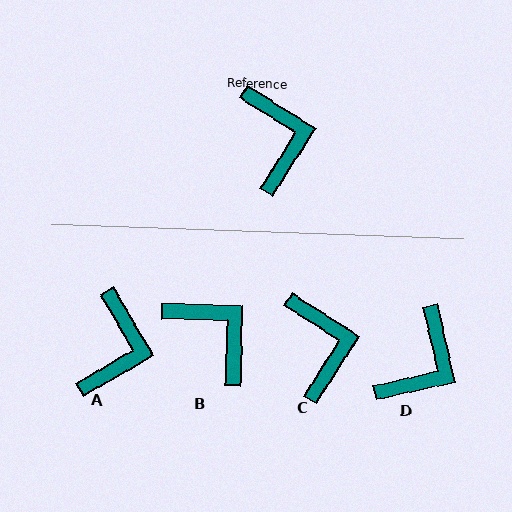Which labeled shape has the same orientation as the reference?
C.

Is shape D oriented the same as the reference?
No, it is off by about 45 degrees.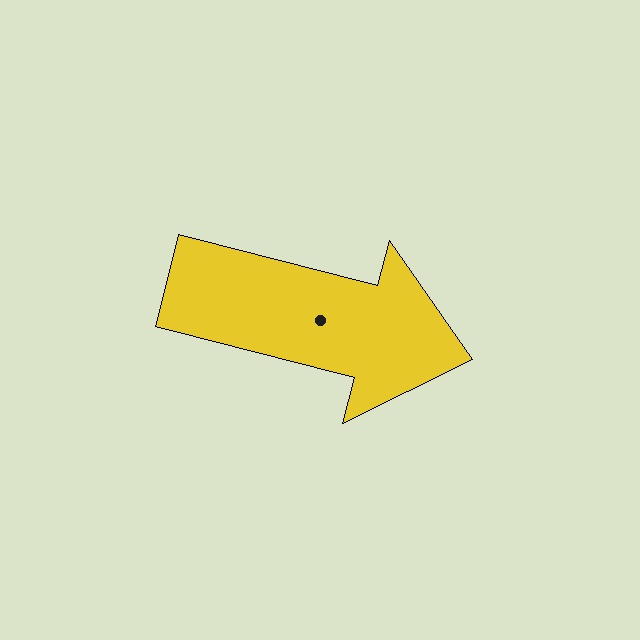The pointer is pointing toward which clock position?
Roughly 3 o'clock.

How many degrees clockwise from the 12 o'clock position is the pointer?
Approximately 104 degrees.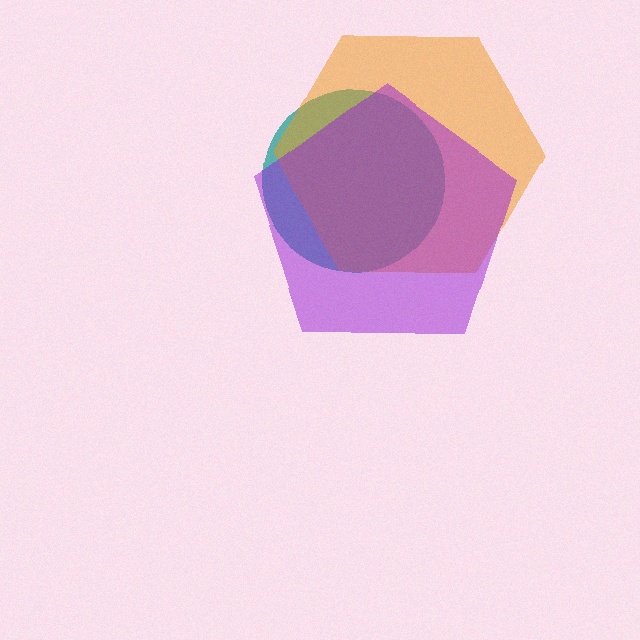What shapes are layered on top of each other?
The layered shapes are: a teal circle, an orange hexagon, a purple pentagon.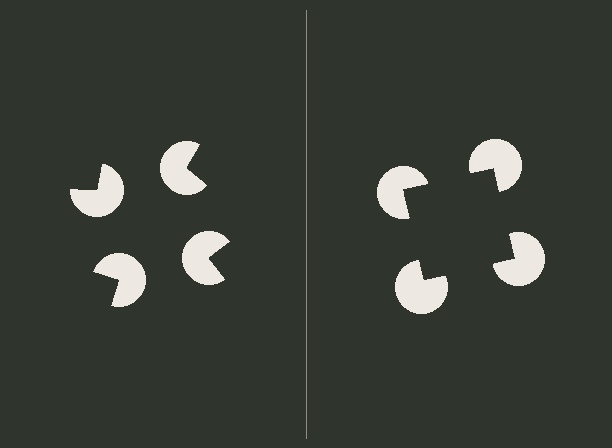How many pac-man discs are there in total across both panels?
8 — 4 on each side.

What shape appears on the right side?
An illusory square.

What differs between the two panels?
The pac-man discs are positioned identically on both sides; only the wedge orientations differ. On the right they align to a square; on the left they are misaligned.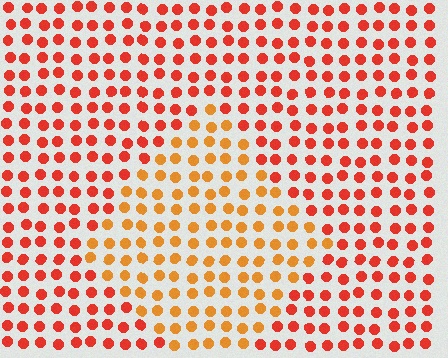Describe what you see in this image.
The image is filled with small red elements in a uniform arrangement. A diamond-shaped region is visible where the elements are tinted to a slightly different hue, forming a subtle color boundary.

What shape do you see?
I see a diamond.